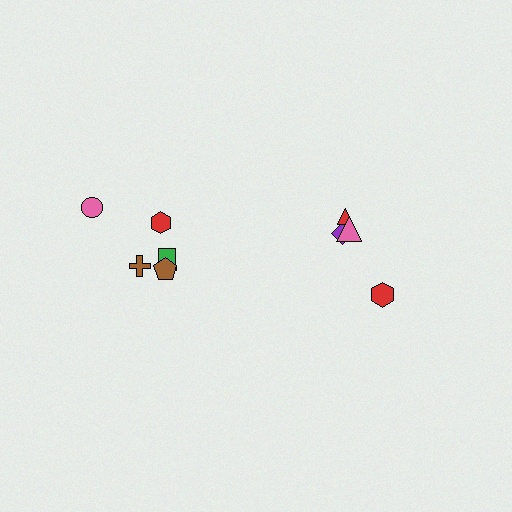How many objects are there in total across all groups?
There are 10 objects.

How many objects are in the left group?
There are 6 objects.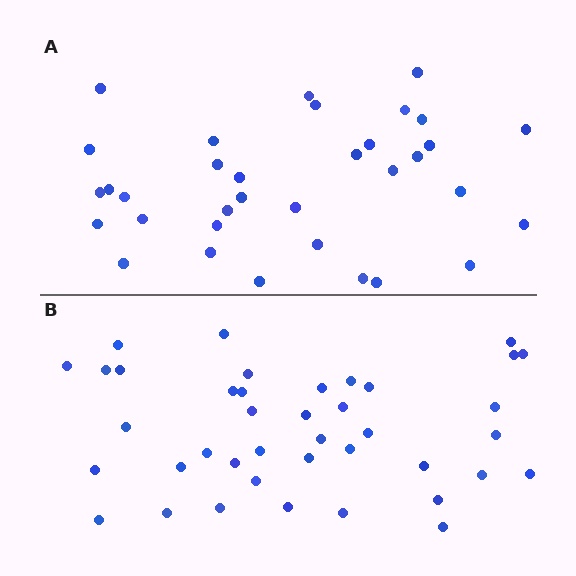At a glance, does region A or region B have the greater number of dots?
Region B (the bottom region) has more dots.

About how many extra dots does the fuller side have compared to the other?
Region B has about 6 more dots than region A.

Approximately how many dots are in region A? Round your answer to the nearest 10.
About 30 dots. (The exact count is 34, which rounds to 30.)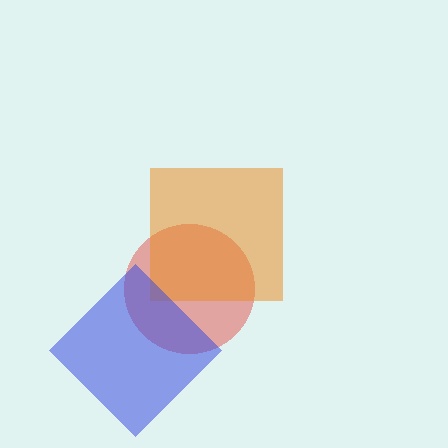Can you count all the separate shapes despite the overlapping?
Yes, there are 3 separate shapes.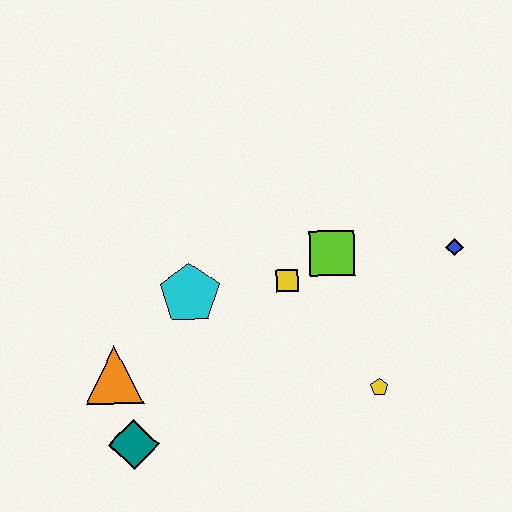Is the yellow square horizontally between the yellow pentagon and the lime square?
No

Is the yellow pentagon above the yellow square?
No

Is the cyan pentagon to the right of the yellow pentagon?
No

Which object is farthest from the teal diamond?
The blue diamond is farthest from the teal diamond.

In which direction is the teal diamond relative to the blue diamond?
The teal diamond is to the left of the blue diamond.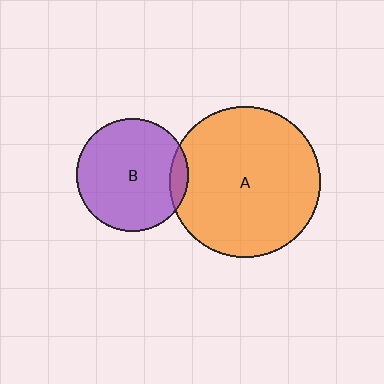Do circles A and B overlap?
Yes.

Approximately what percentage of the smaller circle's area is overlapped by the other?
Approximately 10%.